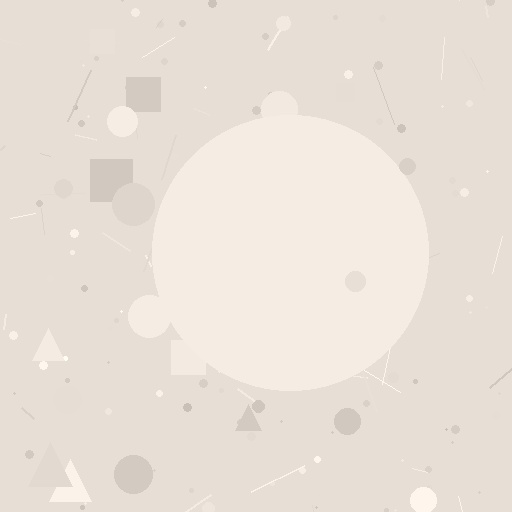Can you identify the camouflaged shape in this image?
The camouflaged shape is a circle.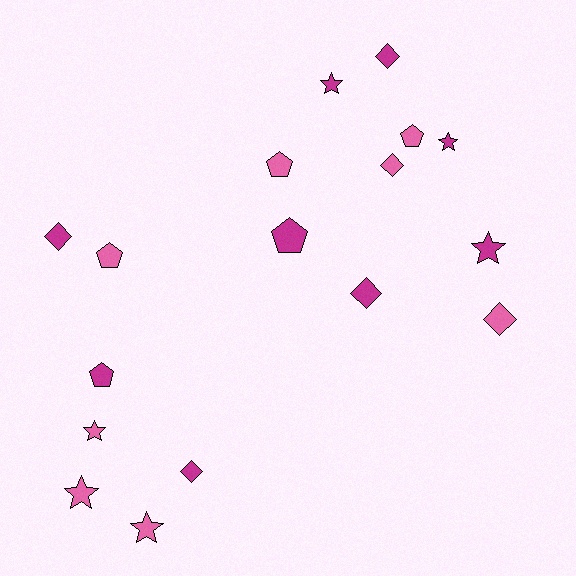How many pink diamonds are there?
There are 2 pink diamonds.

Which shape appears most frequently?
Star, with 6 objects.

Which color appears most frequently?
Magenta, with 9 objects.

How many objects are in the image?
There are 17 objects.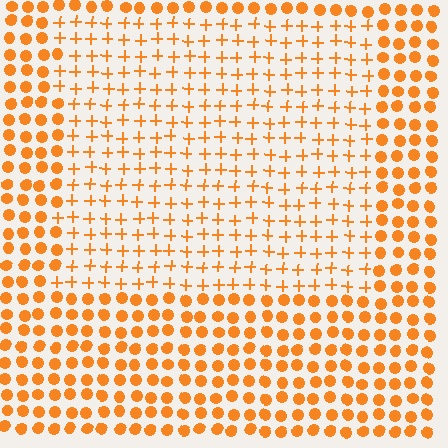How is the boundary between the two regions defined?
The boundary is defined by a change in element shape: plus signs inside vs. circles outside. All elements share the same color and spacing.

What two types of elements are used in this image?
The image uses plus signs inside the rectangle region and circles outside it.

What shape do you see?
I see a rectangle.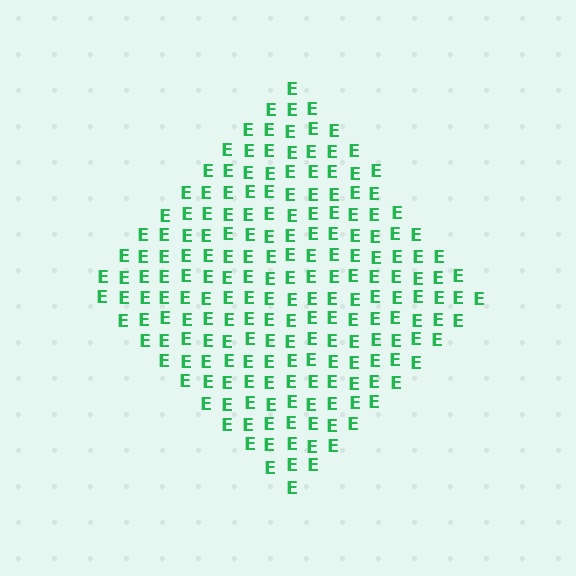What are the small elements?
The small elements are letter E's.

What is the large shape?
The large shape is a diamond.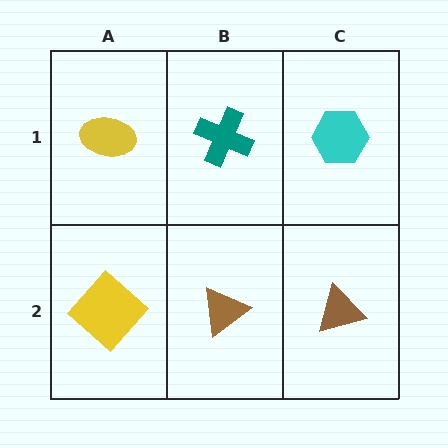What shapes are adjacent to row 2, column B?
A teal cross (row 1, column B), a yellow diamond (row 2, column A), a brown triangle (row 2, column C).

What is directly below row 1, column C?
A brown triangle.